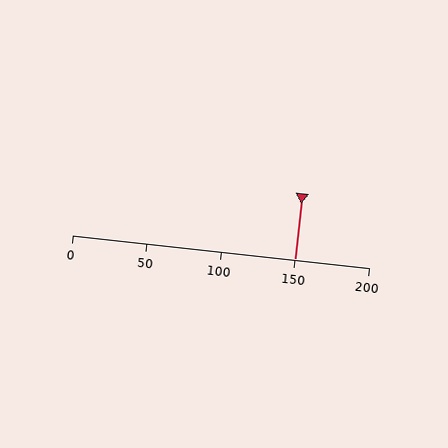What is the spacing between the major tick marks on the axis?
The major ticks are spaced 50 apart.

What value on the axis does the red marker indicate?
The marker indicates approximately 150.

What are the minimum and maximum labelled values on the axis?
The axis runs from 0 to 200.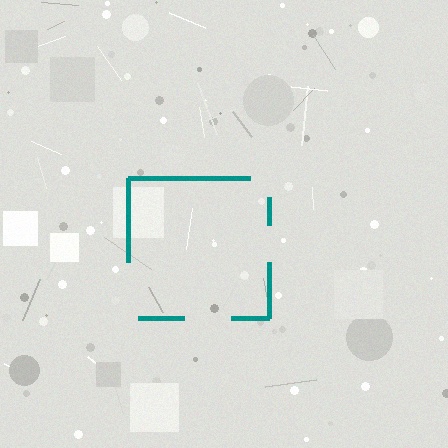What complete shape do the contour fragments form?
The contour fragments form a square.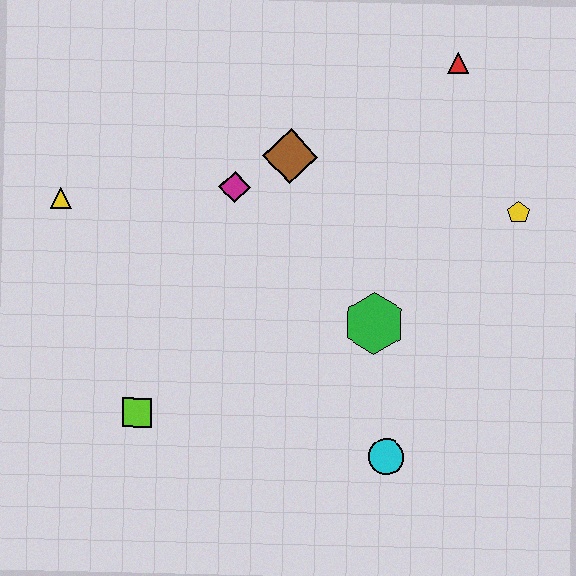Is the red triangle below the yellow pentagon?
No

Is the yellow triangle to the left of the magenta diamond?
Yes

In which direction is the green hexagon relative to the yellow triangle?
The green hexagon is to the right of the yellow triangle.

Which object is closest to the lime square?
The yellow triangle is closest to the lime square.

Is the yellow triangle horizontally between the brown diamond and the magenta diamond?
No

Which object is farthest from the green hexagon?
The yellow triangle is farthest from the green hexagon.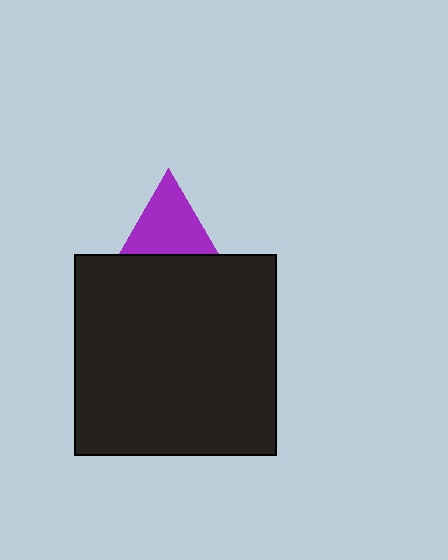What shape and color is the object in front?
The object in front is a black square.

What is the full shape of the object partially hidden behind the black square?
The partially hidden object is a purple triangle.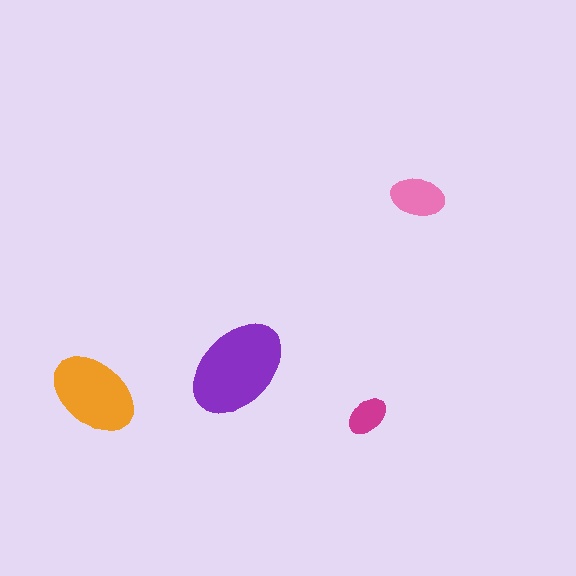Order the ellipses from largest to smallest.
the purple one, the orange one, the pink one, the magenta one.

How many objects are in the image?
There are 4 objects in the image.